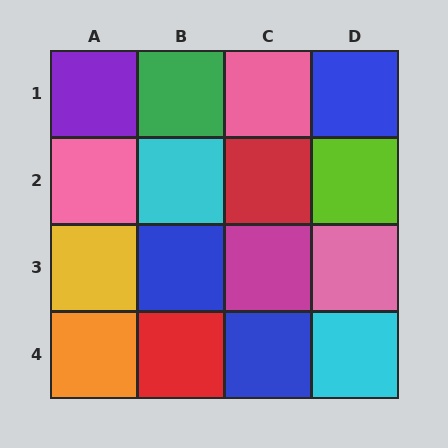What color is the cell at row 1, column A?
Purple.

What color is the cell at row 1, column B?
Green.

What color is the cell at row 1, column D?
Blue.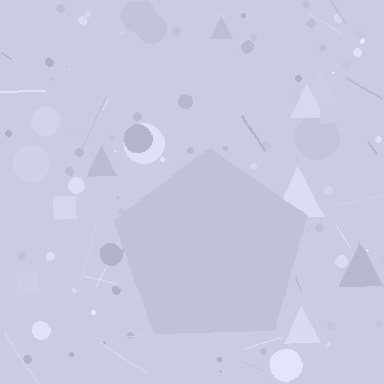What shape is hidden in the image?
A pentagon is hidden in the image.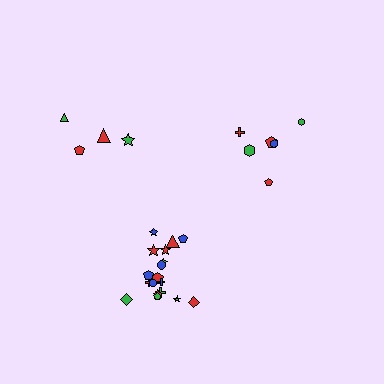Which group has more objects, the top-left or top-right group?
The top-right group.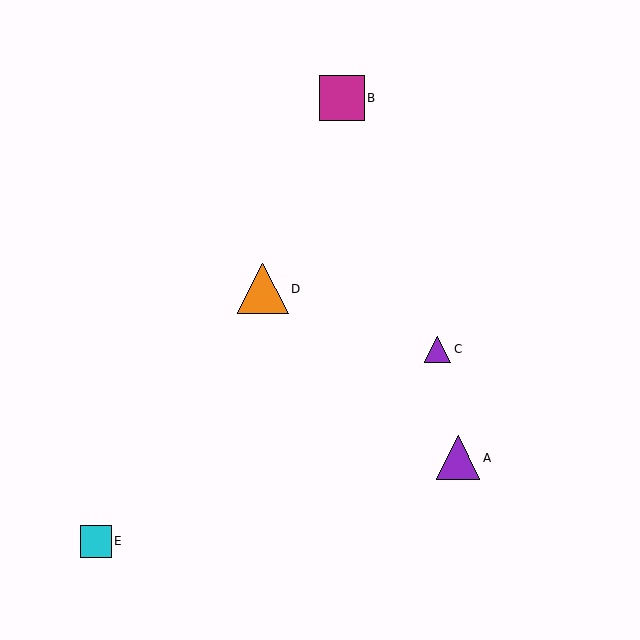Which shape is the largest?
The orange triangle (labeled D) is the largest.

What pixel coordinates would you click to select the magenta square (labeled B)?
Click at (342, 98) to select the magenta square B.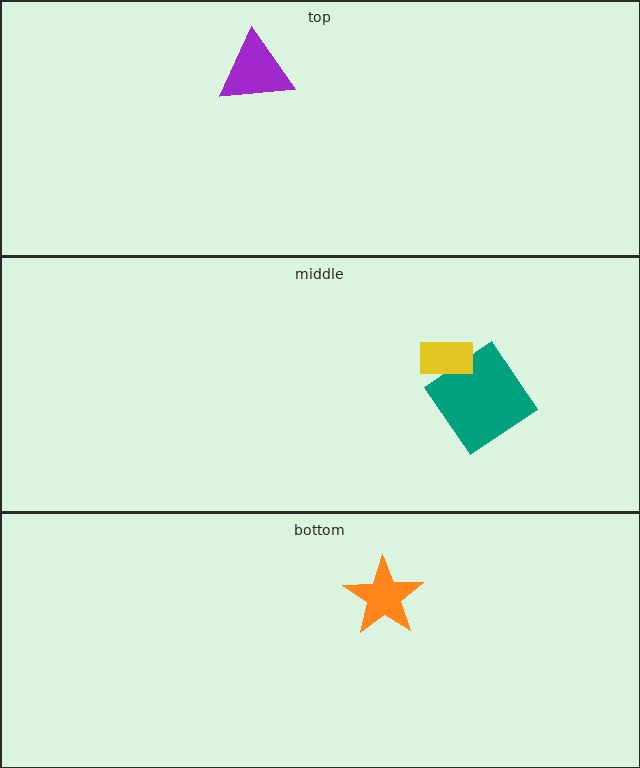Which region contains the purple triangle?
The top region.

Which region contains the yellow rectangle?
The middle region.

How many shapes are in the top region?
1.